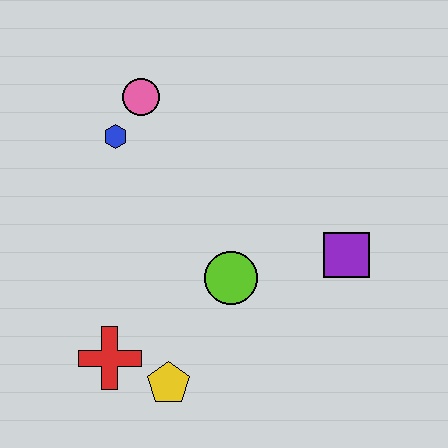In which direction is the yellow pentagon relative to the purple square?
The yellow pentagon is to the left of the purple square.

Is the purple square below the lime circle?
No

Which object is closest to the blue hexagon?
The pink circle is closest to the blue hexagon.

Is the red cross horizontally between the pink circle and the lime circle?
No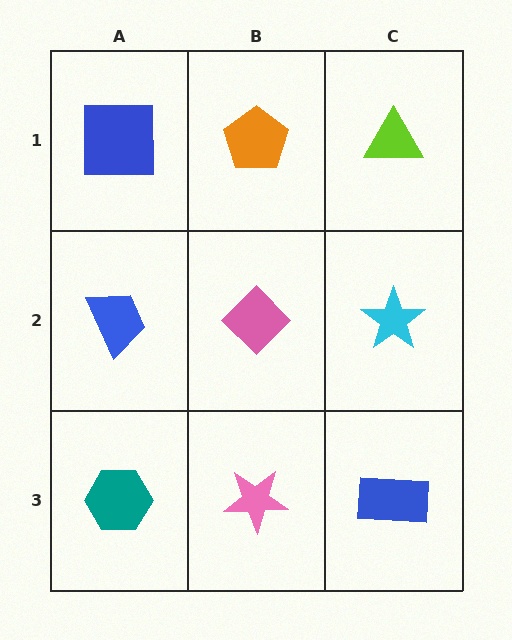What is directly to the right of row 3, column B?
A blue rectangle.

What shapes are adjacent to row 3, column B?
A pink diamond (row 2, column B), a teal hexagon (row 3, column A), a blue rectangle (row 3, column C).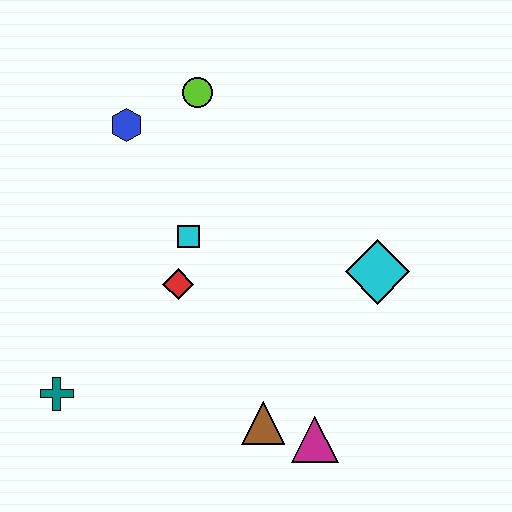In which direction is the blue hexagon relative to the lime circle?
The blue hexagon is to the left of the lime circle.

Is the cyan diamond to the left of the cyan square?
No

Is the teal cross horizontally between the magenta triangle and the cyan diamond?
No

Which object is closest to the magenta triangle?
The brown triangle is closest to the magenta triangle.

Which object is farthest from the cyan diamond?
The teal cross is farthest from the cyan diamond.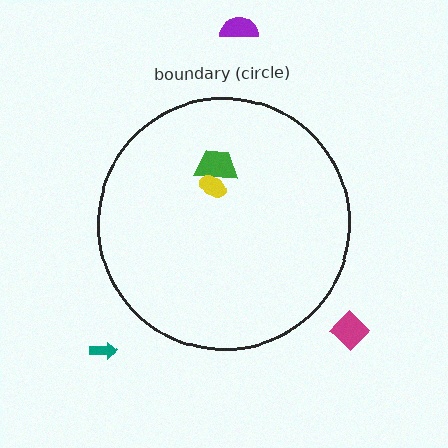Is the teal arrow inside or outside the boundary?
Outside.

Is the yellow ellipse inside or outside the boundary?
Inside.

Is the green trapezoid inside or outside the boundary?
Inside.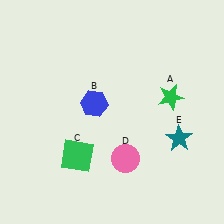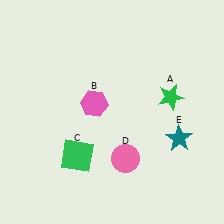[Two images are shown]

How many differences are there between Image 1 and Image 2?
There is 1 difference between the two images.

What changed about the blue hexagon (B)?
In Image 1, B is blue. In Image 2, it changed to pink.